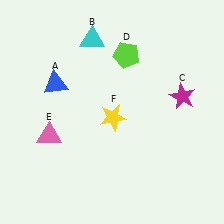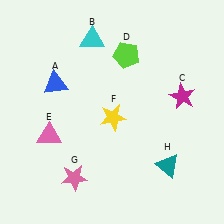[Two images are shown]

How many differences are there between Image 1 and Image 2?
There are 2 differences between the two images.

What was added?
A pink star (G), a teal triangle (H) were added in Image 2.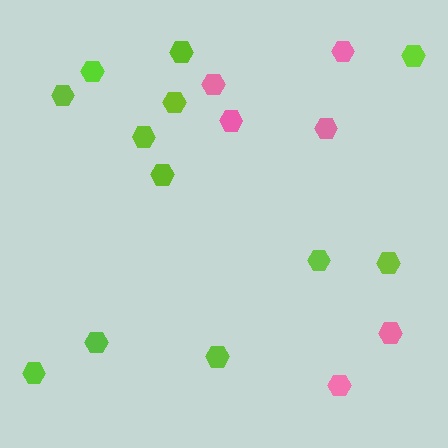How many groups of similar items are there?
There are 2 groups: one group of pink hexagons (6) and one group of lime hexagons (12).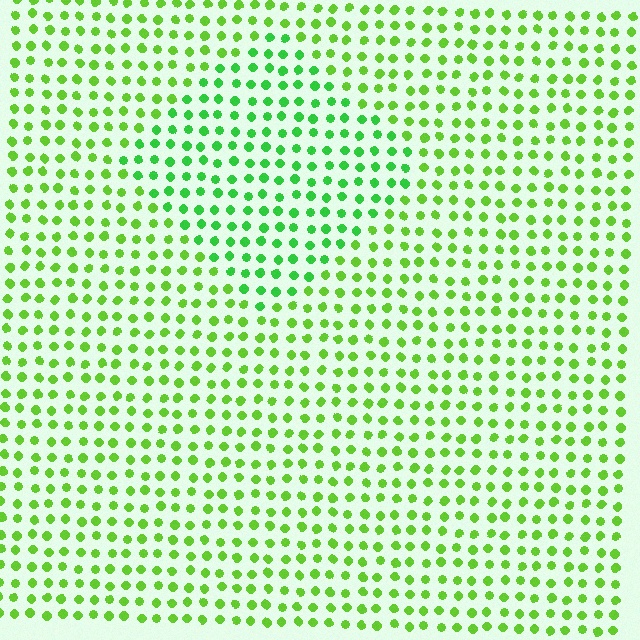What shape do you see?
I see a diamond.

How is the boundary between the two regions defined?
The boundary is defined purely by a slight shift in hue (about 25 degrees). Spacing, size, and orientation are identical on both sides.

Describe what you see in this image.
The image is filled with small lime elements in a uniform arrangement. A diamond-shaped region is visible where the elements are tinted to a slightly different hue, forming a subtle color boundary.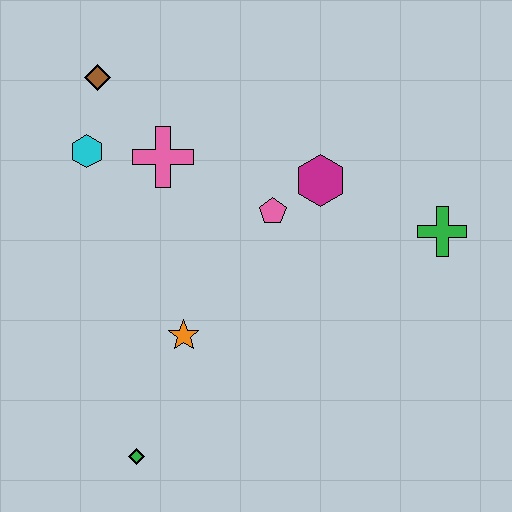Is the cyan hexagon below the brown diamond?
Yes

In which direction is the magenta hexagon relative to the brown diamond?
The magenta hexagon is to the right of the brown diamond.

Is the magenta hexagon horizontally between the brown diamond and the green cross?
Yes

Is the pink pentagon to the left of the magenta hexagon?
Yes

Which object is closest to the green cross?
The magenta hexagon is closest to the green cross.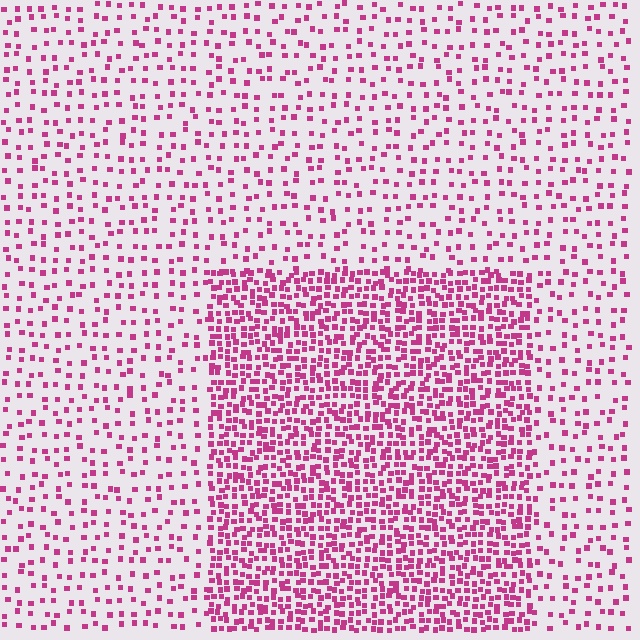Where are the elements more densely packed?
The elements are more densely packed inside the rectangle boundary.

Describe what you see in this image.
The image contains small magenta elements arranged at two different densities. A rectangle-shaped region is visible where the elements are more densely packed than the surrounding area.